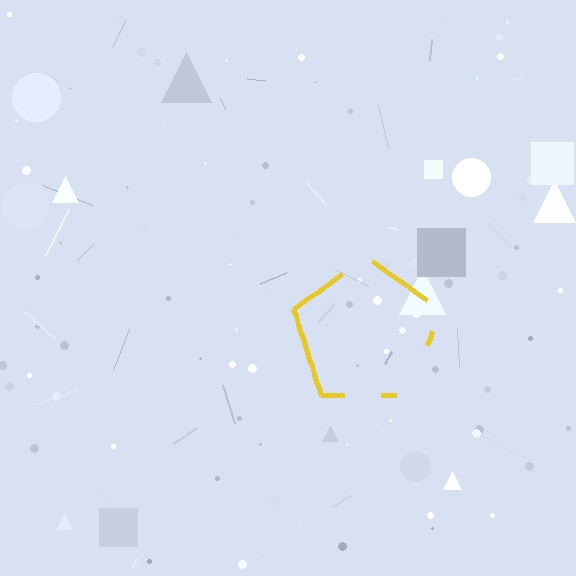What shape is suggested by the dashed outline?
The dashed outline suggests a pentagon.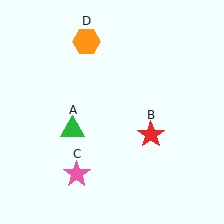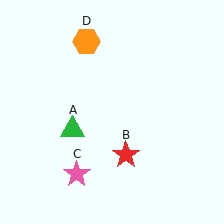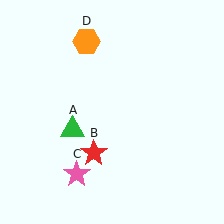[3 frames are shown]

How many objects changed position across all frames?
1 object changed position: red star (object B).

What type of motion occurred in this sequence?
The red star (object B) rotated clockwise around the center of the scene.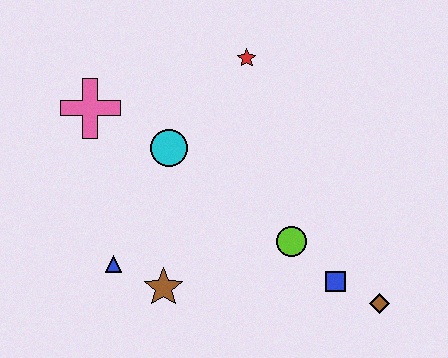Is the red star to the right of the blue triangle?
Yes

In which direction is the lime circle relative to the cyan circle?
The lime circle is to the right of the cyan circle.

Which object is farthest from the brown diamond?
The pink cross is farthest from the brown diamond.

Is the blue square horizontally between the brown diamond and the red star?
Yes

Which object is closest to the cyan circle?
The pink cross is closest to the cyan circle.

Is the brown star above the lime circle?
No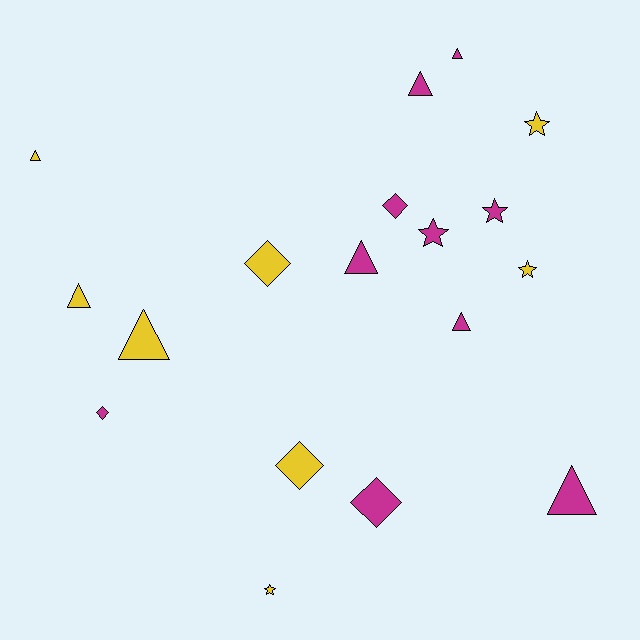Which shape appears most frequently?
Triangle, with 8 objects.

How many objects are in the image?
There are 18 objects.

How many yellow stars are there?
There are 3 yellow stars.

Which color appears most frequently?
Magenta, with 10 objects.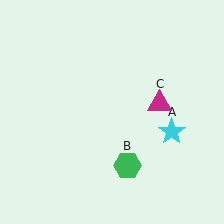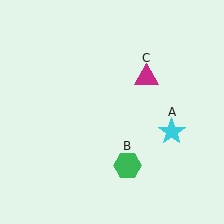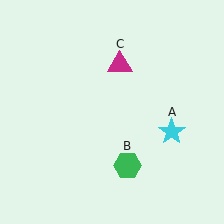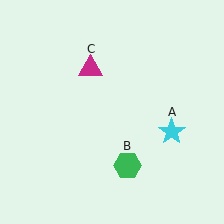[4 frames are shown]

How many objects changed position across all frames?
1 object changed position: magenta triangle (object C).